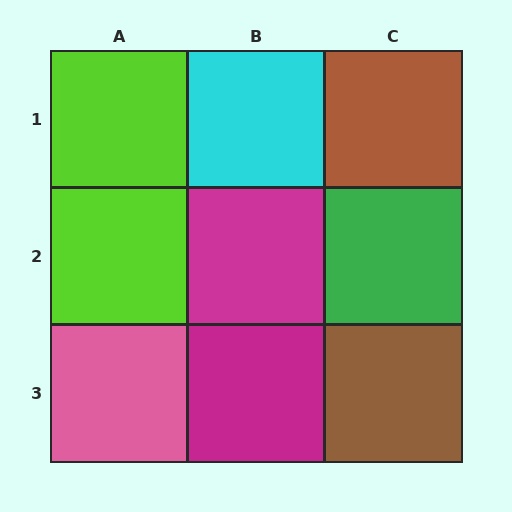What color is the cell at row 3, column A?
Pink.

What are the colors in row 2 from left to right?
Lime, magenta, green.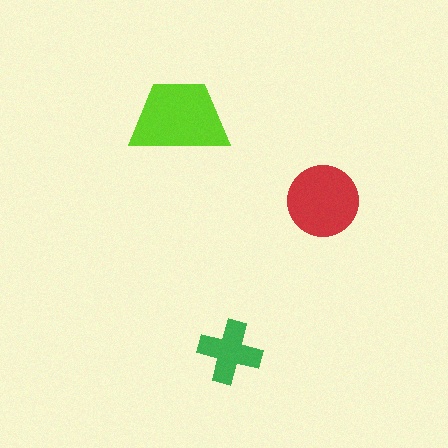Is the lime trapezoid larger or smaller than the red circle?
Larger.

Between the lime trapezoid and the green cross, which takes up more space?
The lime trapezoid.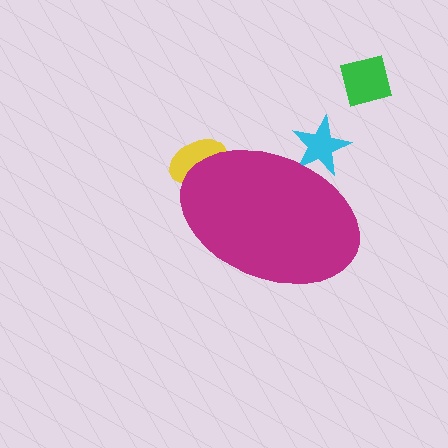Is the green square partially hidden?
No, the green square is fully visible.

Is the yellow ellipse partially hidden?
Yes, the yellow ellipse is partially hidden behind the magenta ellipse.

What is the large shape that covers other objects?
A magenta ellipse.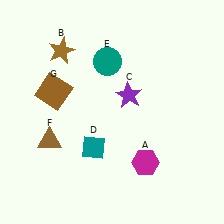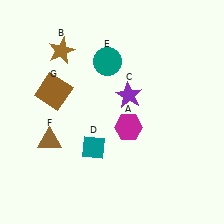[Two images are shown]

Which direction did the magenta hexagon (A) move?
The magenta hexagon (A) moved up.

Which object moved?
The magenta hexagon (A) moved up.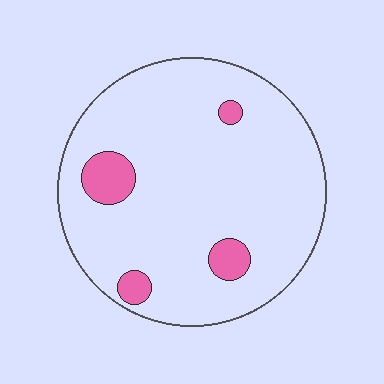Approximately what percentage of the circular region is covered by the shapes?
Approximately 10%.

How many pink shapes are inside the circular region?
4.